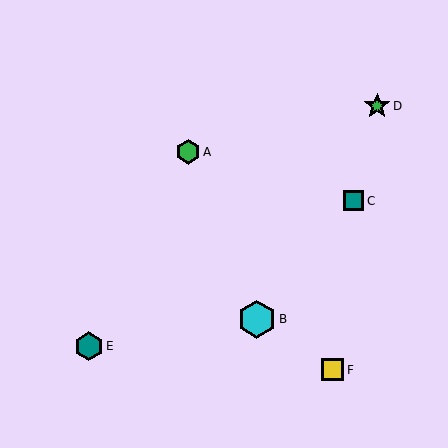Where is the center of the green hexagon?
The center of the green hexagon is at (188, 152).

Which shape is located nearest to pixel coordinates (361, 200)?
The teal square (labeled C) at (353, 201) is nearest to that location.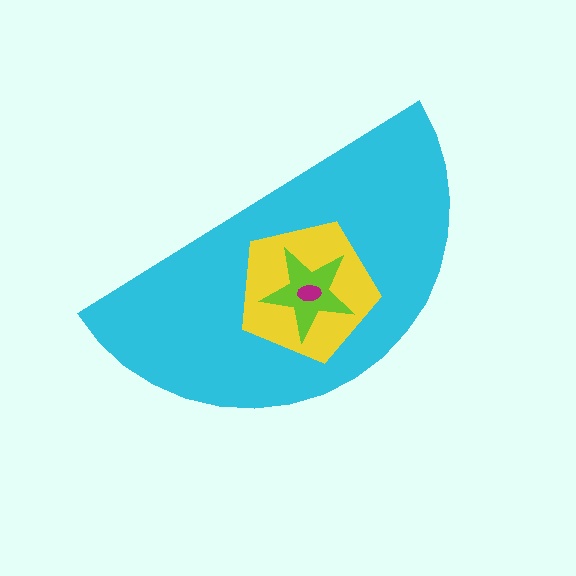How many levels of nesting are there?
4.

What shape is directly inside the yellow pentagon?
The lime star.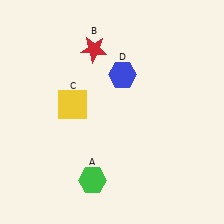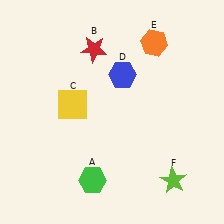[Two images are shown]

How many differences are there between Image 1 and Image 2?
There are 2 differences between the two images.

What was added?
An orange hexagon (E), a lime star (F) were added in Image 2.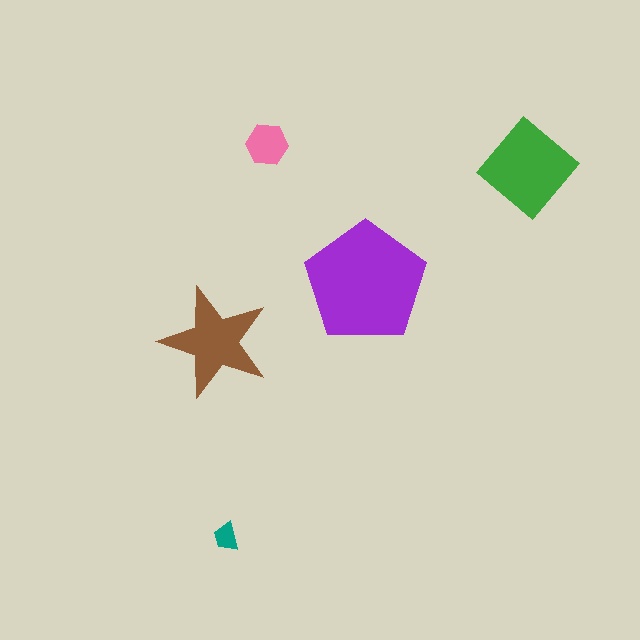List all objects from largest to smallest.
The purple pentagon, the green diamond, the brown star, the pink hexagon, the teal trapezoid.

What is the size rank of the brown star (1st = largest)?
3rd.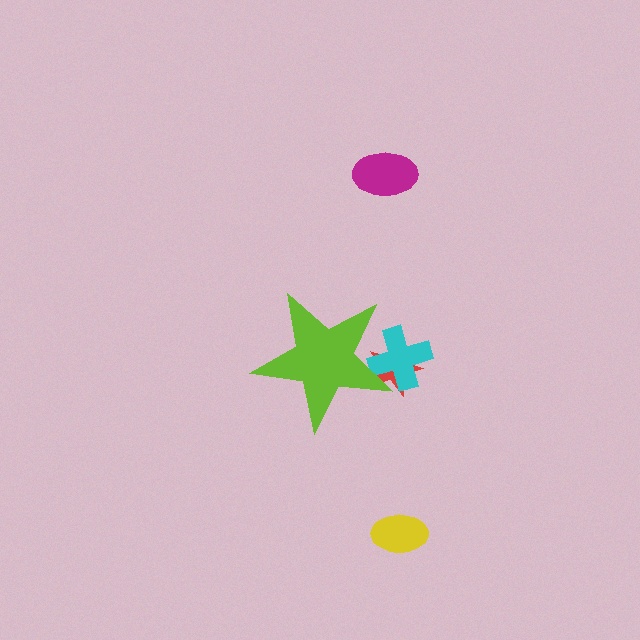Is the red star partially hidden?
Yes, the red star is partially hidden behind the lime star.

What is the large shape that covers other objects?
A lime star.